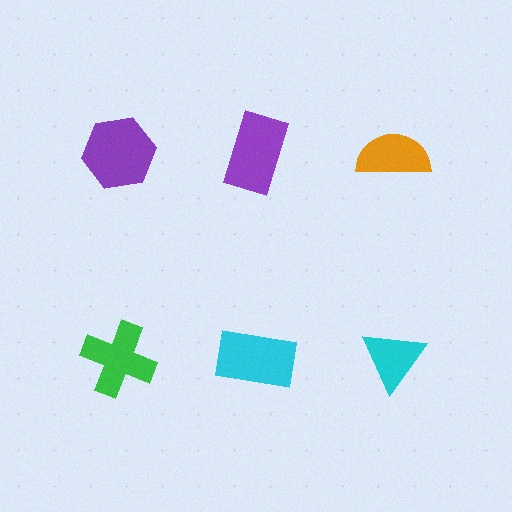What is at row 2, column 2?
A cyan rectangle.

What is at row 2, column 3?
A cyan triangle.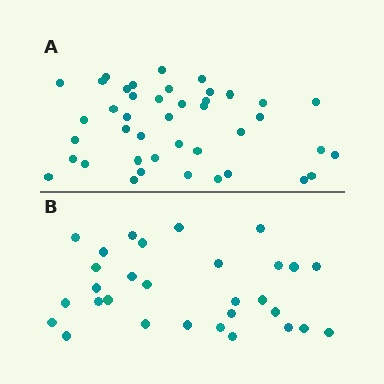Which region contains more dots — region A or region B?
Region A (the top region) has more dots.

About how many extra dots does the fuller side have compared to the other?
Region A has roughly 12 or so more dots than region B.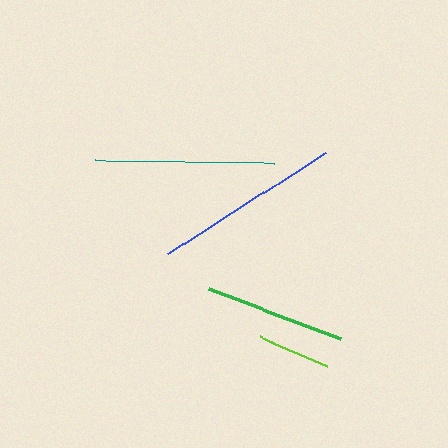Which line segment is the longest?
The blue line is the longest at approximately 188 pixels.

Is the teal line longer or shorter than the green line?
The teal line is longer than the green line.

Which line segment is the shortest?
The lime line is the shortest at approximately 74 pixels.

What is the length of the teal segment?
The teal segment is approximately 179 pixels long.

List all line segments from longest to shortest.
From longest to shortest: blue, teal, green, lime.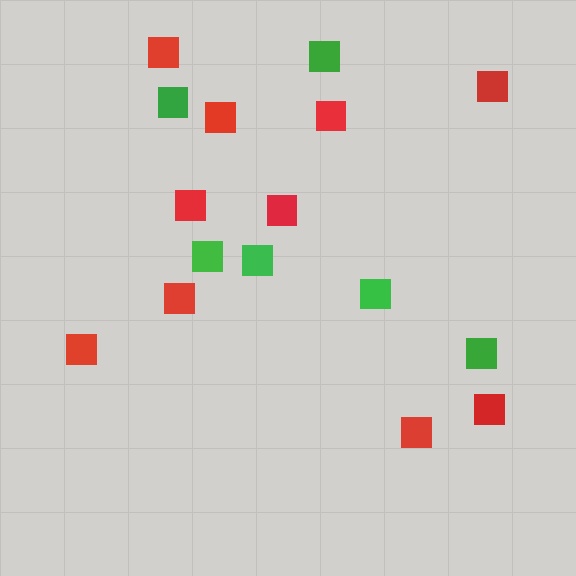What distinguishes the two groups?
There are 2 groups: one group of red squares (10) and one group of green squares (6).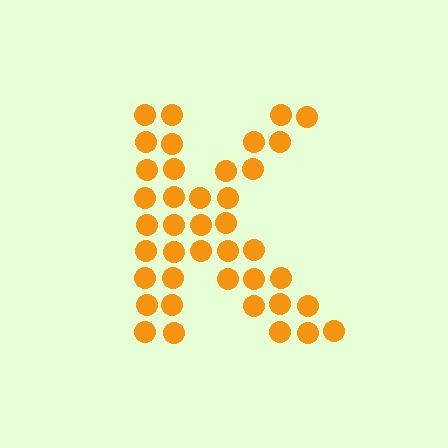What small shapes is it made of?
It is made of small circles.